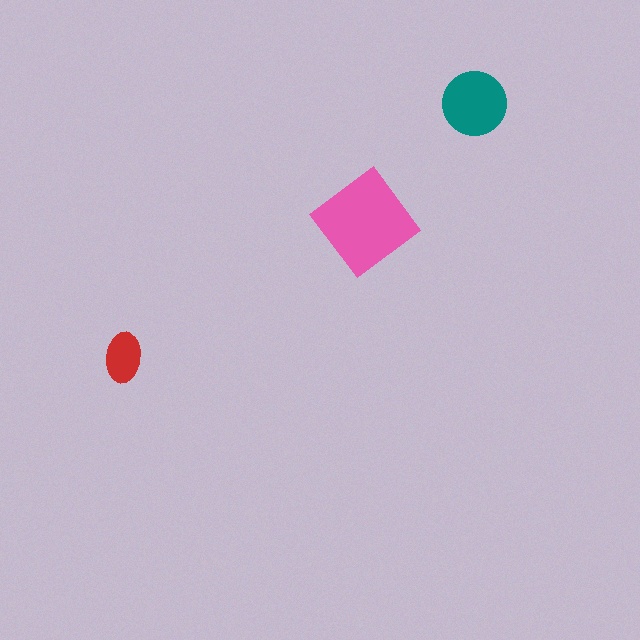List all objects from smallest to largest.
The red ellipse, the teal circle, the pink diamond.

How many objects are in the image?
There are 3 objects in the image.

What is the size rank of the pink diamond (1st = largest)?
1st.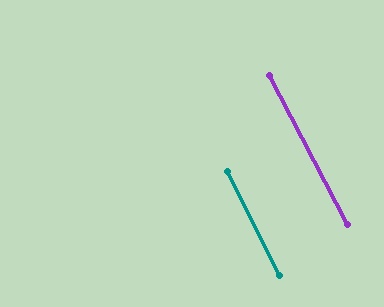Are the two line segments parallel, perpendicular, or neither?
Parallel — their directions differ by only 0.9°.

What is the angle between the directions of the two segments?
Approximately 1 degree.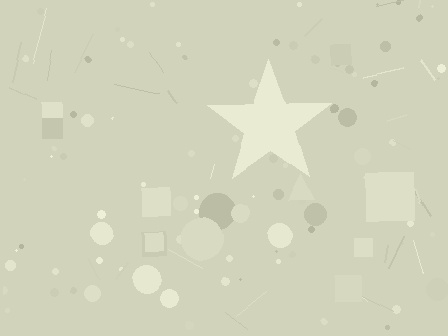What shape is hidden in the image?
A star is hidden in the image.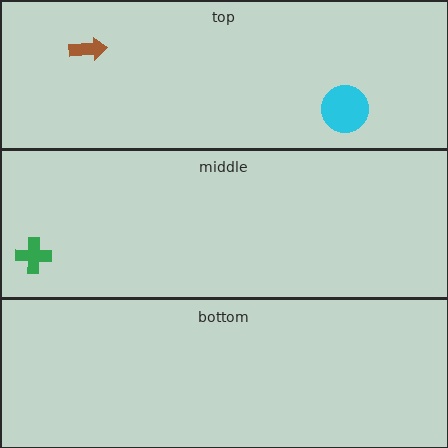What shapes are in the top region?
The brown arrow, the cyan circle.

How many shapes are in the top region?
2.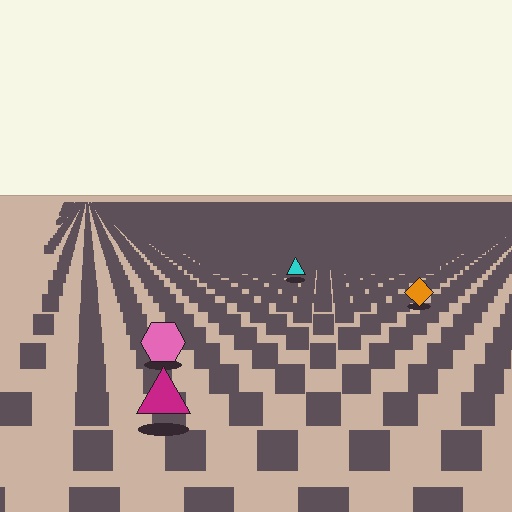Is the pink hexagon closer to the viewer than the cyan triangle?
Yes. The pink hexagon is closer — you can tell from the texture gradient: the ground texture is coarser near it.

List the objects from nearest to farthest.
From nearest to farthest: the magenta triangle, the pink hexagon, the orange diamond, the cyan triangle.